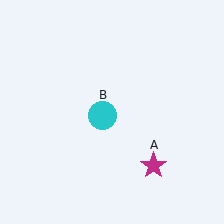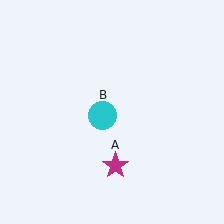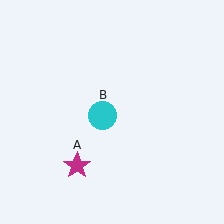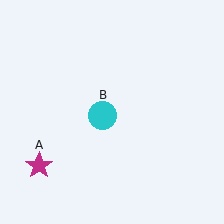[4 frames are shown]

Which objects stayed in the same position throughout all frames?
Cyan circle (object B) remained stationary.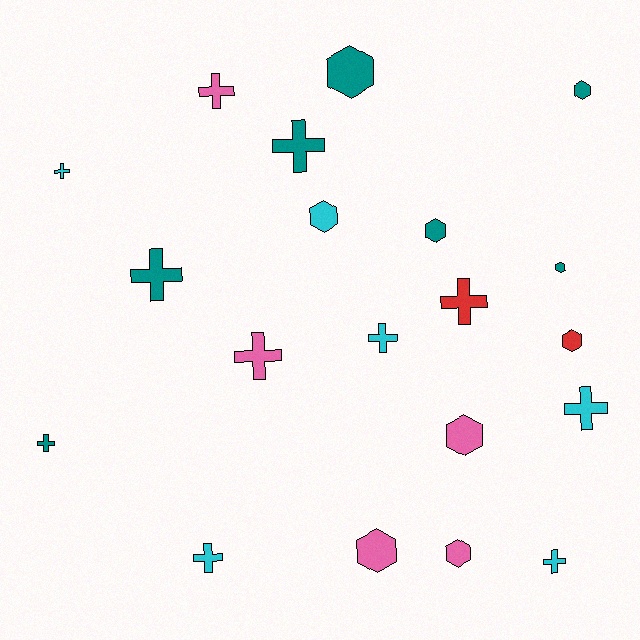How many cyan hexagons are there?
There is 1 cyan hexagon.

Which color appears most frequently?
Teal, with 7 objects.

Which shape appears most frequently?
Cross, with 11 objects.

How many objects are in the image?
There are 20 objects.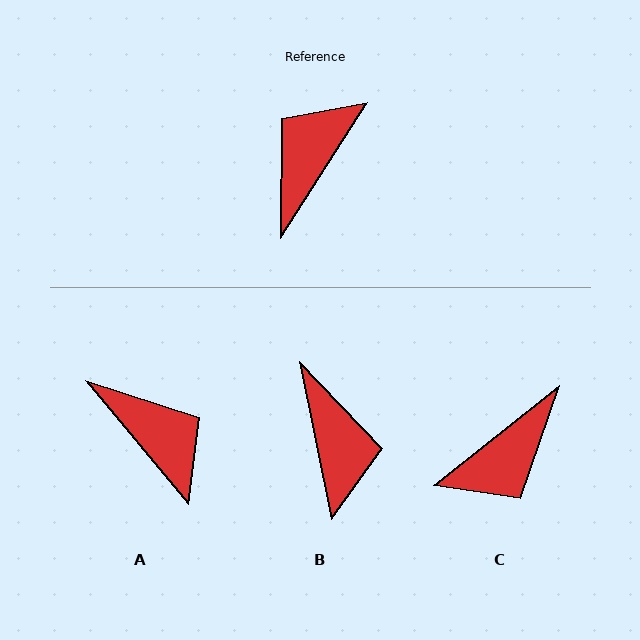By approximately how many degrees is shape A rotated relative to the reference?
Approximately 108 degrees clockwise.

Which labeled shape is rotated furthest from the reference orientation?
C, about 161 degrees away.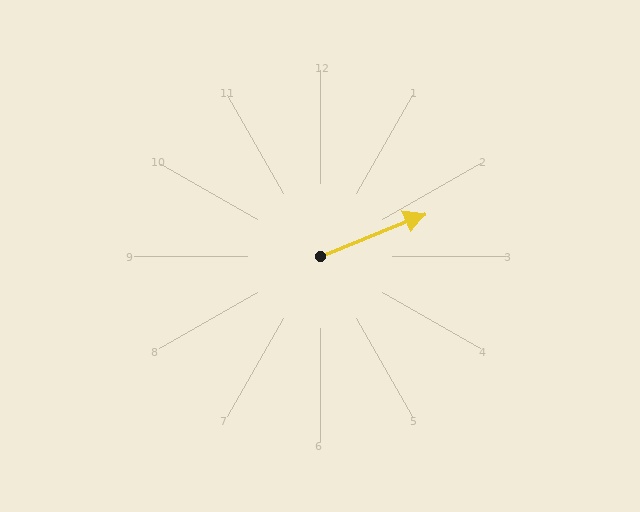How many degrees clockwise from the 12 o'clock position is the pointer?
Approximately 68 degrees.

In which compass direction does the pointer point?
East.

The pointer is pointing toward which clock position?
Roughly 2 o'clock.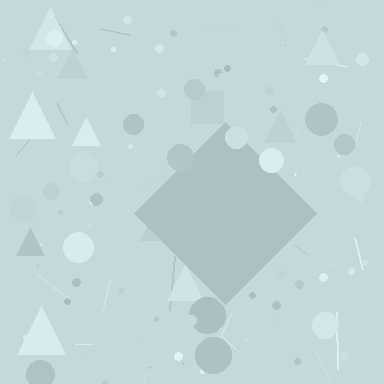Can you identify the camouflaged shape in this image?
The camouflaged shape is a diamond.